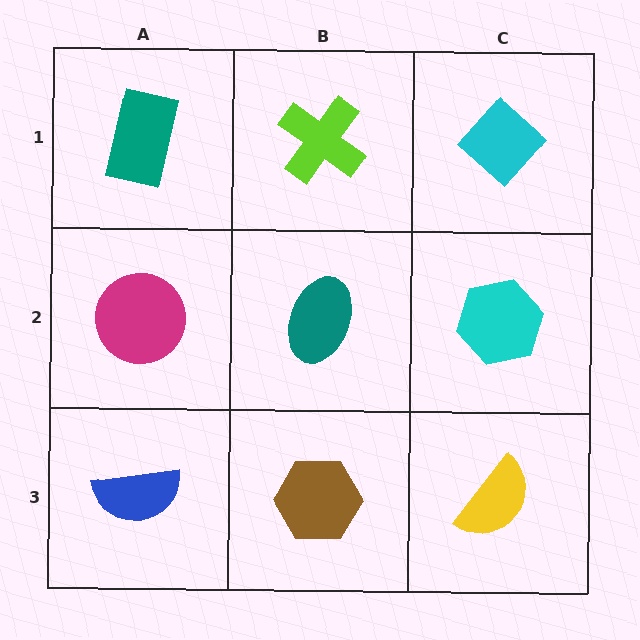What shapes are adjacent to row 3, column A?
A magenta circle (row 2, column A), a brown hexagon (row 3, column B).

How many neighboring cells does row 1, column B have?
3.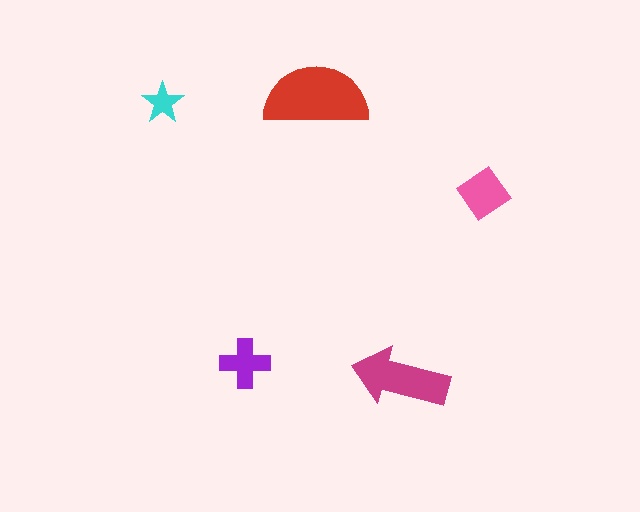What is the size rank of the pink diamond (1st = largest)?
3rd.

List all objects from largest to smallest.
The red semicircle, the magenta arrow, the pink diamond, the purple cross, the cyan star.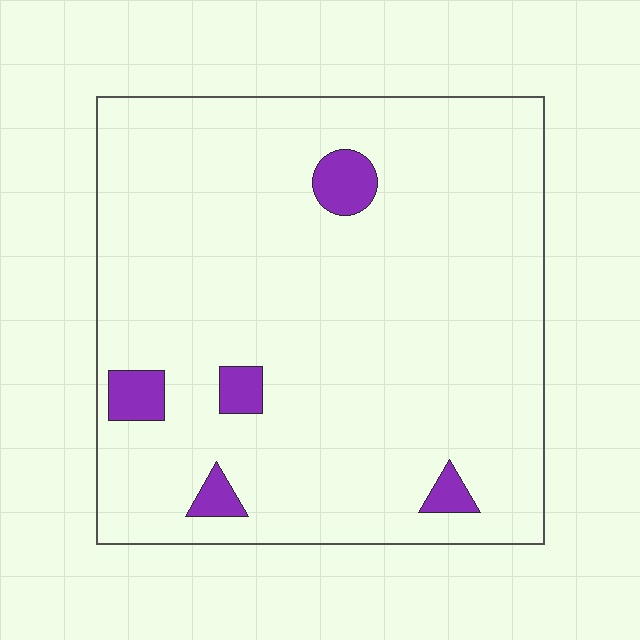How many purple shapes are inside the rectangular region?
5.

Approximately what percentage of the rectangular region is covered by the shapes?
Approximately 5%.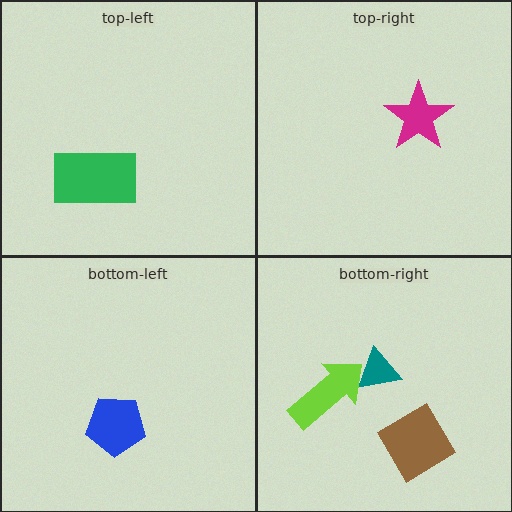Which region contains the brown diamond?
The bottom-right region.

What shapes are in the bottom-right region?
The teal triangle, the brown diamond, the lime arrow.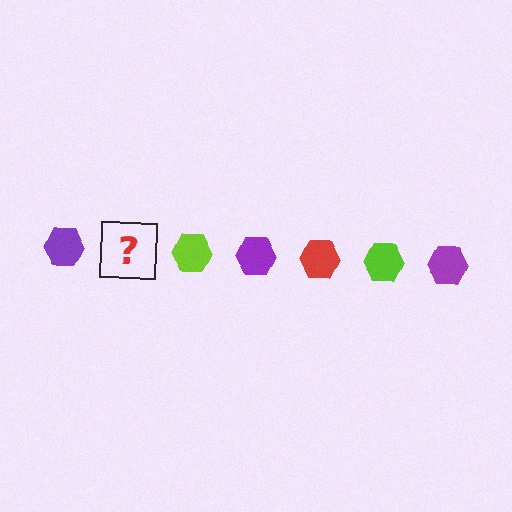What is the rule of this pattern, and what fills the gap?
The rule is that the pattern cycles through purple, red, lime hexagons. The gap should be filled with a red hexagon.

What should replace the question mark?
The question mark should be replaced with a red hexagon.